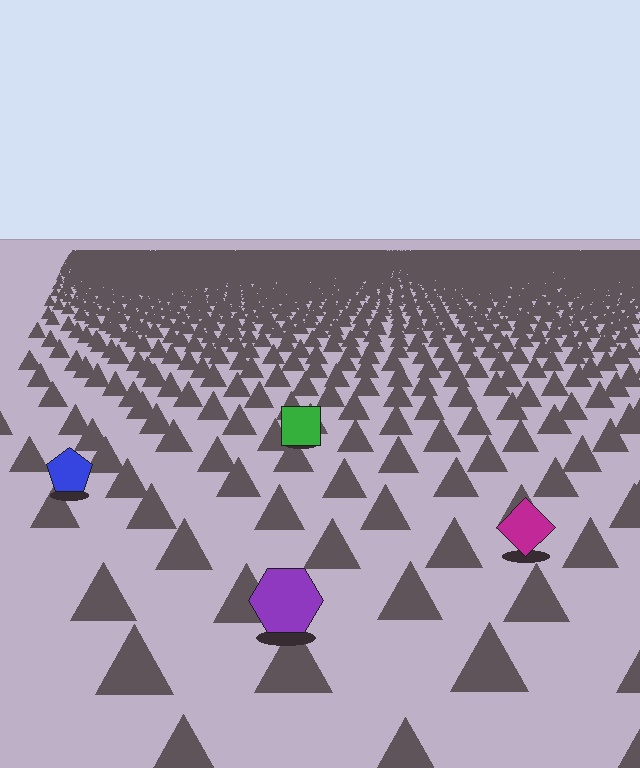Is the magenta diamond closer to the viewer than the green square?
Yes. The magenta diamond is closer — you can tell from the texture gradient: the ground texture is coarser near it.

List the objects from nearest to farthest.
From nearest to farthest: the purple hexagon, the magenta diamond, the blue pentagon, the green square.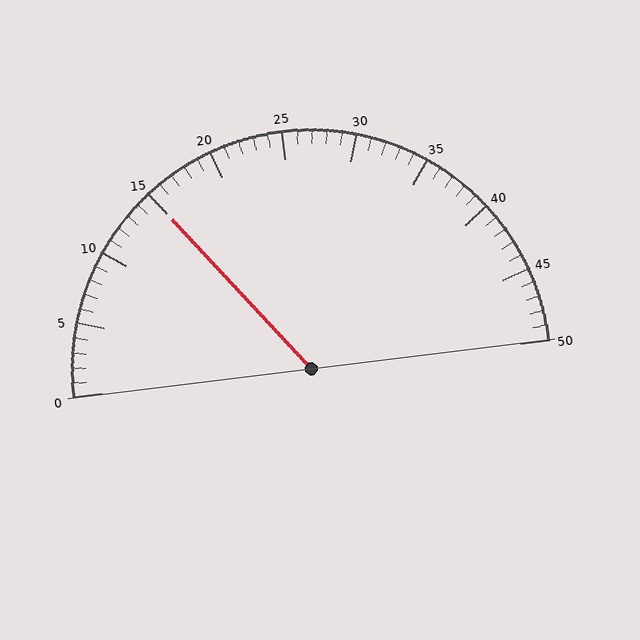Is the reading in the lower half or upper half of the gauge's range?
The reading is in the lower half of the range (0 to 50).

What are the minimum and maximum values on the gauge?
The gauge ranges from 0 to 50.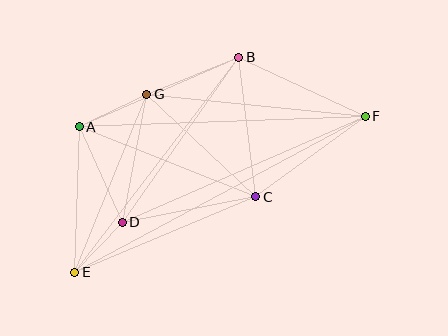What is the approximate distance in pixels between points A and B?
The distance between A and B is approximately 174 pixels.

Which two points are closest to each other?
Points D and E are closest to each other.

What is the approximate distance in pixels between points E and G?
The distance between E and G is approximately 192 pixels.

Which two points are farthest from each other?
Points E and F are farthest from each other.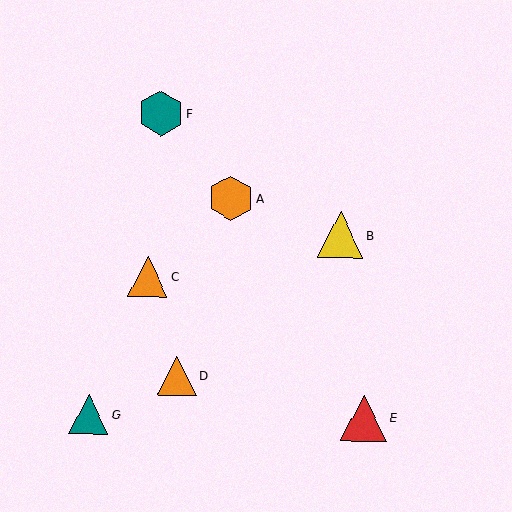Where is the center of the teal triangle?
The center of the teal triangle is at (89, 414).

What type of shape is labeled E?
Shape E is a red triangle.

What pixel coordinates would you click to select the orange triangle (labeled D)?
Click at (177, 375) to select the orange triangle D.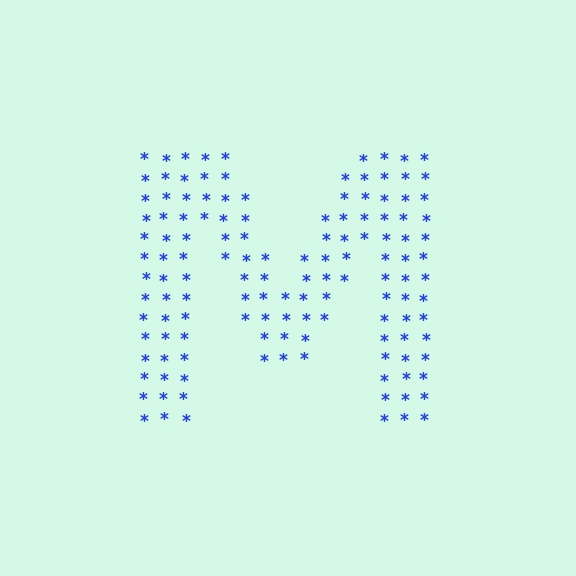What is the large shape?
The large shape is the letter M.